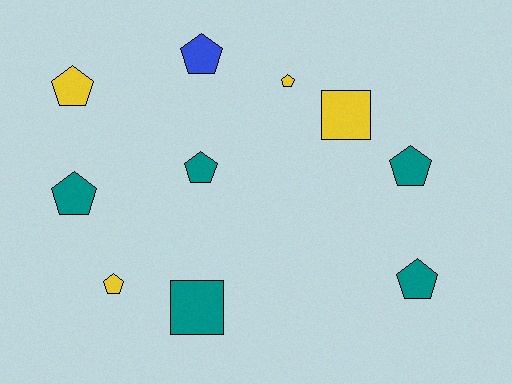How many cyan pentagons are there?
There are no cyan pentagons.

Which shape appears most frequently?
Pentagon, with 8 objects.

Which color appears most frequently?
Teal, with 5 objects.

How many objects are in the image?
There are 10 objects.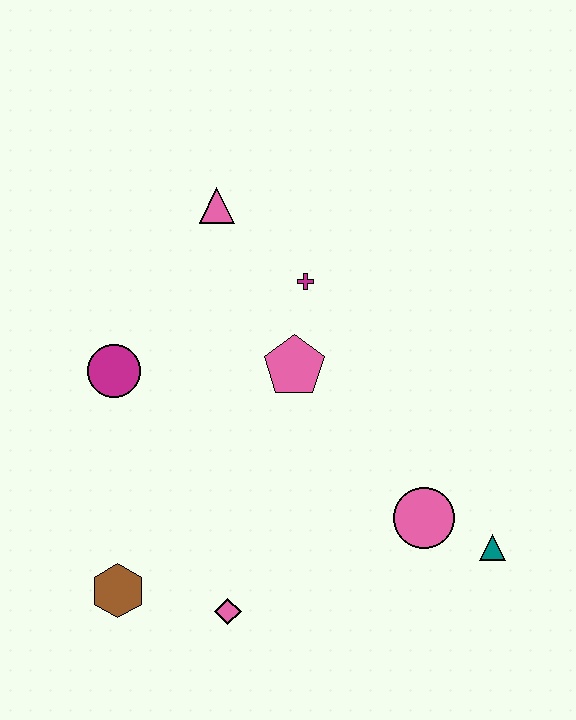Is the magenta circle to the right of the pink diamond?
No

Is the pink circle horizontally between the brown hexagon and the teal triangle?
Yes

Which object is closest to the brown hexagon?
The pink diamond is closest to the brown hexagon.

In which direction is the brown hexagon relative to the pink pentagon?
The brown hexagon is below the pink pentagon.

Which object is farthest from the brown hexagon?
The pink triangle is farthest from the brown hexagon.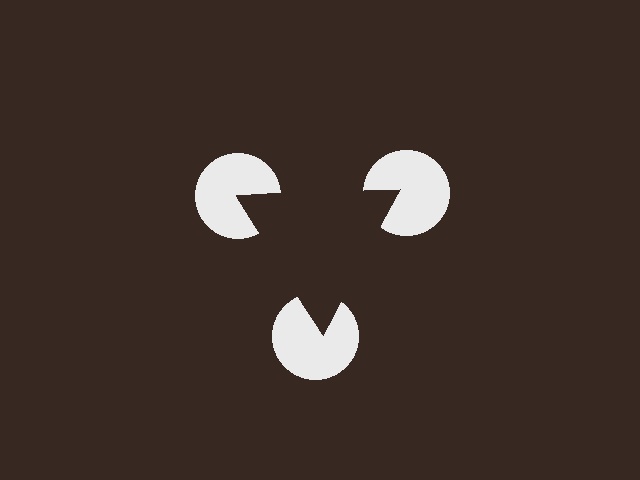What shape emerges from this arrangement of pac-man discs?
An illusory triangle — its edges are inferred from the aligned wedge cuts in the pac-man discs, not physically drawn.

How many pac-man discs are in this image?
There are 3 — one at each vertex of the illusory triangle.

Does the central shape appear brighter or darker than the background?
It typically appears slightly darker than the background, even though no actual brightness change is drawn.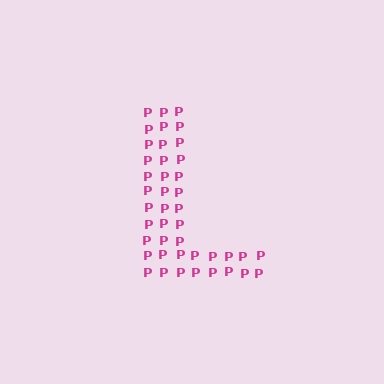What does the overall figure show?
The overall figure shows the letter L.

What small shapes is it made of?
It is made of small letter P's.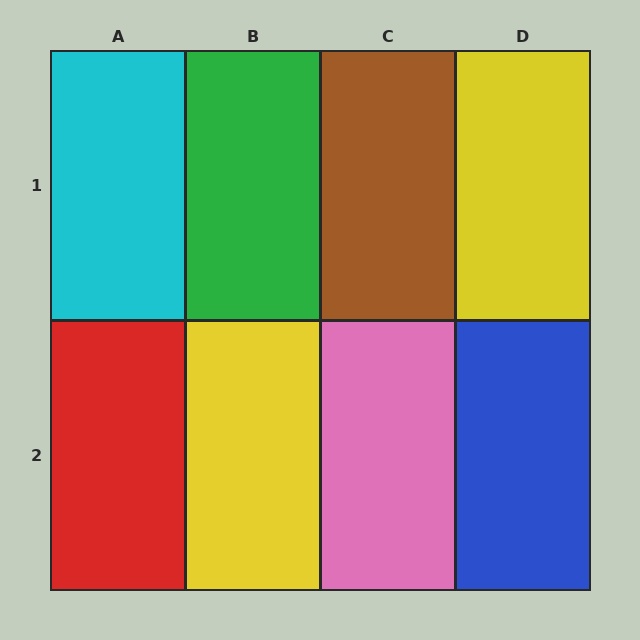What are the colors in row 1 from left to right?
Cyan, green, brown, yellow.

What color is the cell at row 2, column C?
Pink.